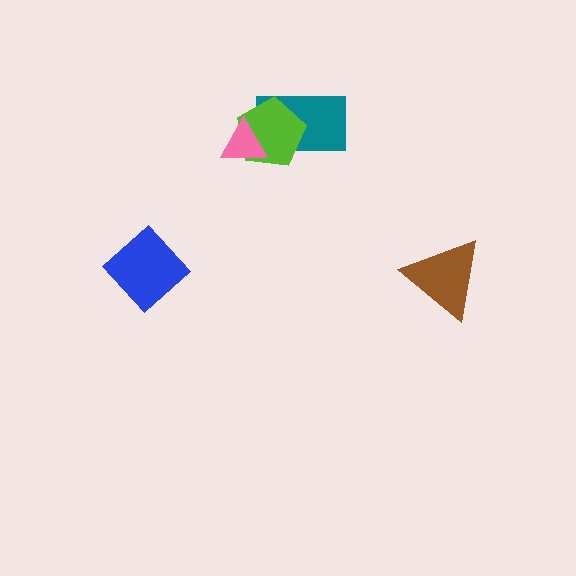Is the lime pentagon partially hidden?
Yes, it is partially covered by another shape.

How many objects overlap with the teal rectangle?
2 objects overlap with the teal rectangle.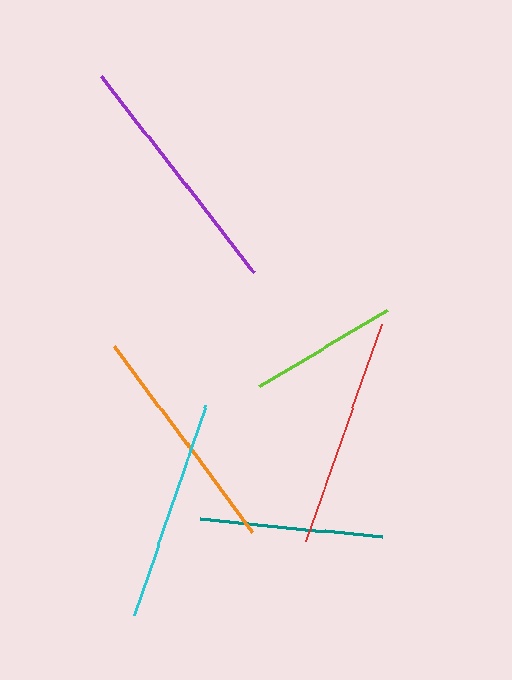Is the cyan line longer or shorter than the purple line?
The purple line is longer than the cyan line.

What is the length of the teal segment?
The teal segment is approximately 182 pixels long.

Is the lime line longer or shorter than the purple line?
The purple line is longer than the lime line.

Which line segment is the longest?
The purple line is the longest at approximately 248 pixels.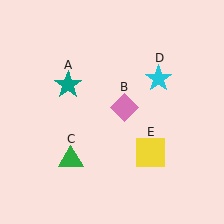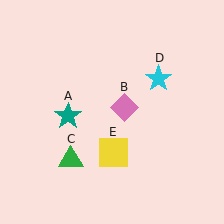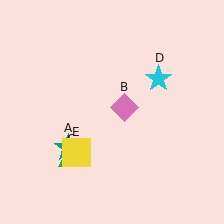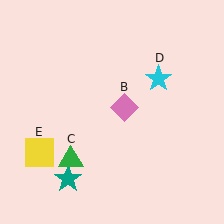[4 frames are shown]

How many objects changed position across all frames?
2 objects changed position: teal star (object A), yellow square (object E).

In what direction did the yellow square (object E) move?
The yellow square (object E) moved left.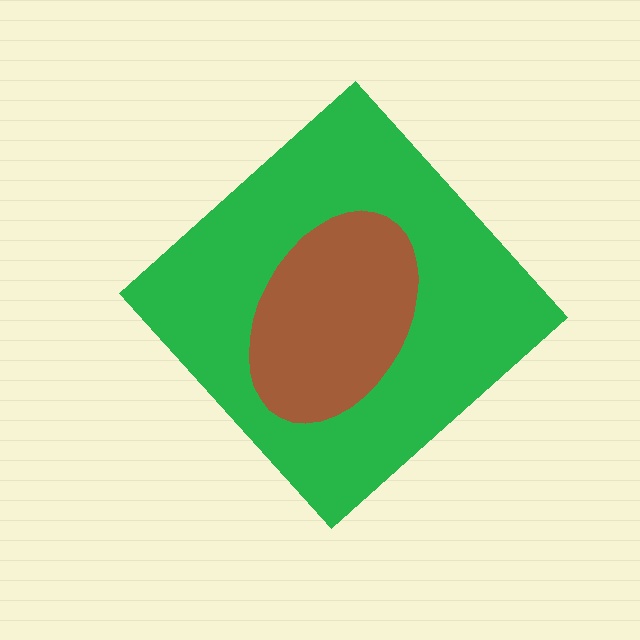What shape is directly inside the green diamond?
The brown ellipse.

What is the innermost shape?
The brown ellipse.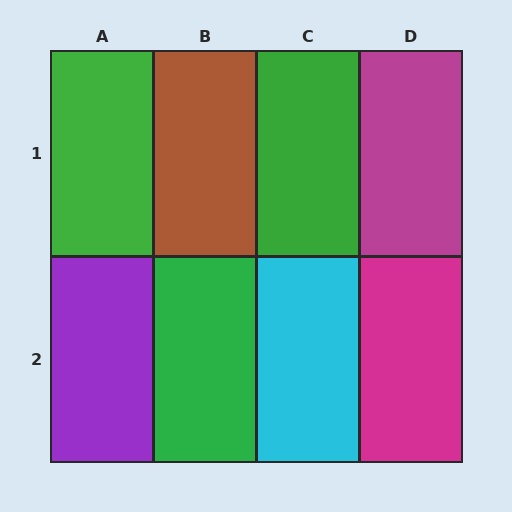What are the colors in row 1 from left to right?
Green, brown, green, magenta.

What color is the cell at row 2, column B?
Green.